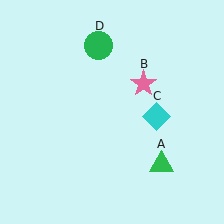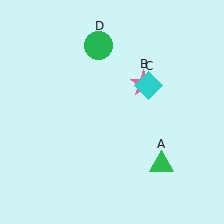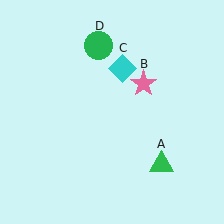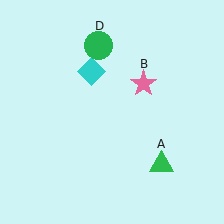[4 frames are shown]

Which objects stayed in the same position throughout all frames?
Green triangle (object A) and pink star (object B) and green circle (object D) remained stationary.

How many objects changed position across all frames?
1 object changed position: cyan diamond (object C).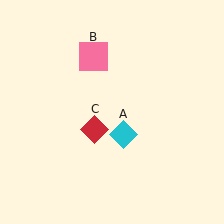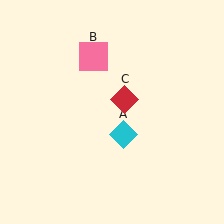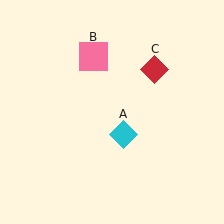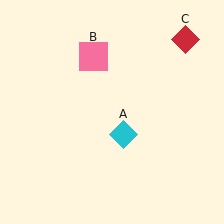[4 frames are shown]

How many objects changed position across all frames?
1 object changed position: red diamond (object C).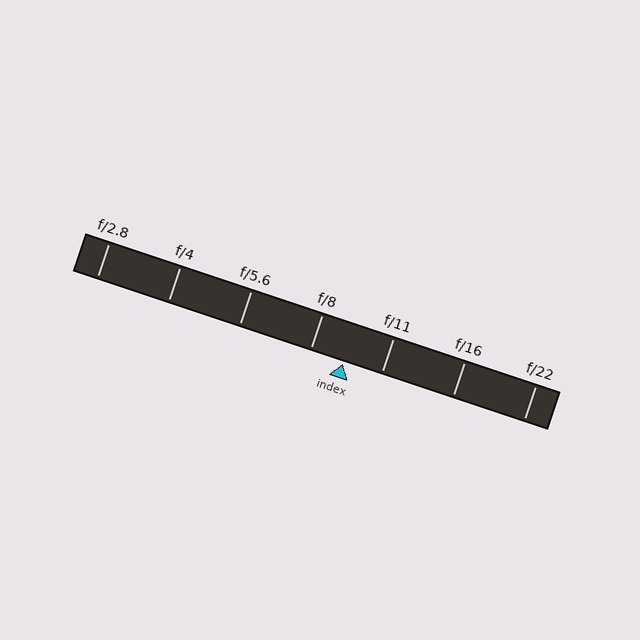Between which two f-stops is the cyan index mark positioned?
The index mark is between f/8 and f/11.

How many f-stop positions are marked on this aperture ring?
There are 7 f-stop positions marked.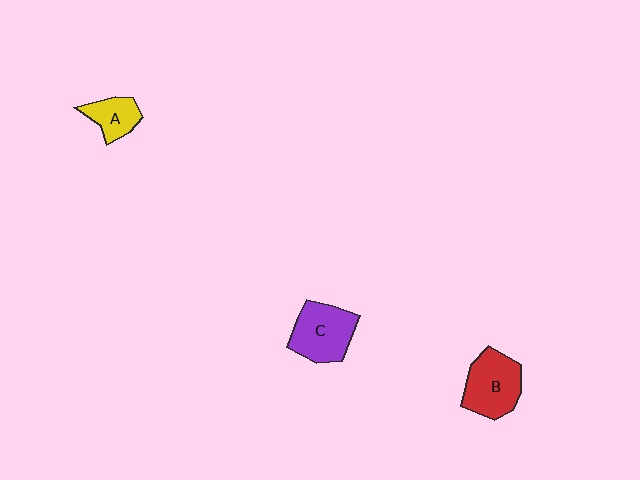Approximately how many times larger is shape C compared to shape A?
Approximately 1.7 times.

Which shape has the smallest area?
Shape A (yellow).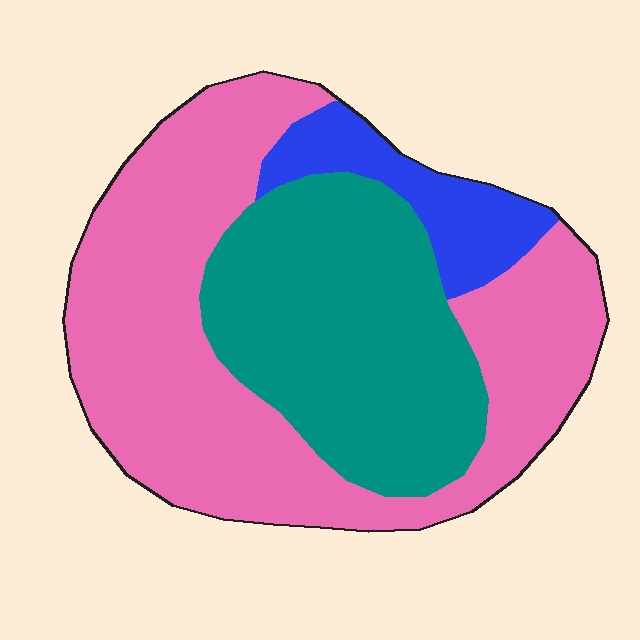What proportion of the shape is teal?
Teal covers roughly 35% of the shape.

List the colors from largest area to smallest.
From largest to smallest: pink, teal, blue.